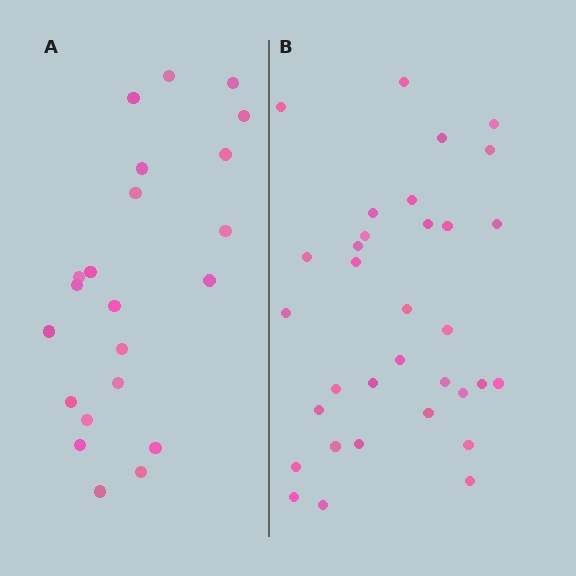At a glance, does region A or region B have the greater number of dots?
Region B (the right region) has more dots.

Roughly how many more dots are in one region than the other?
Region B has roughly 12 or so more dots than region A.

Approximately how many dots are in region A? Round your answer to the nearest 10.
About 20 dots. (The exact count is 22, which rounds to 20.)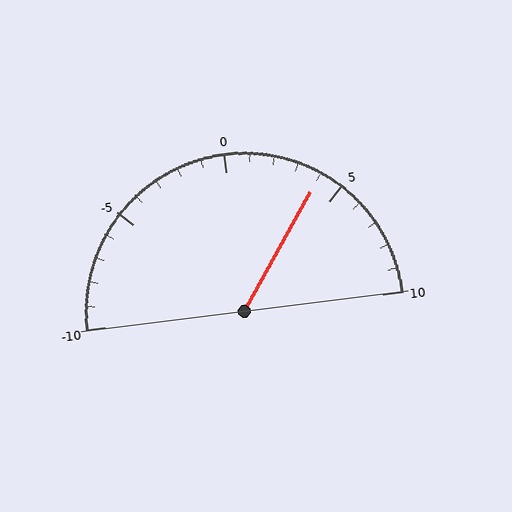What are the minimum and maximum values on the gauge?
The gauge ranges from -10 to 10.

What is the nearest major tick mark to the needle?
The nearest major tick mark is 5.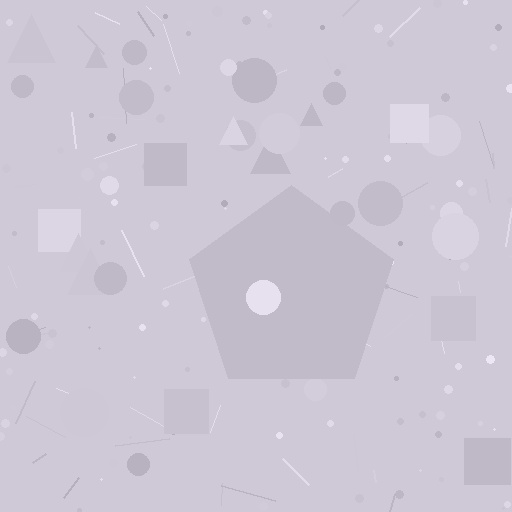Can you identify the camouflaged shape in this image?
The camouflaged shape is a pentagon.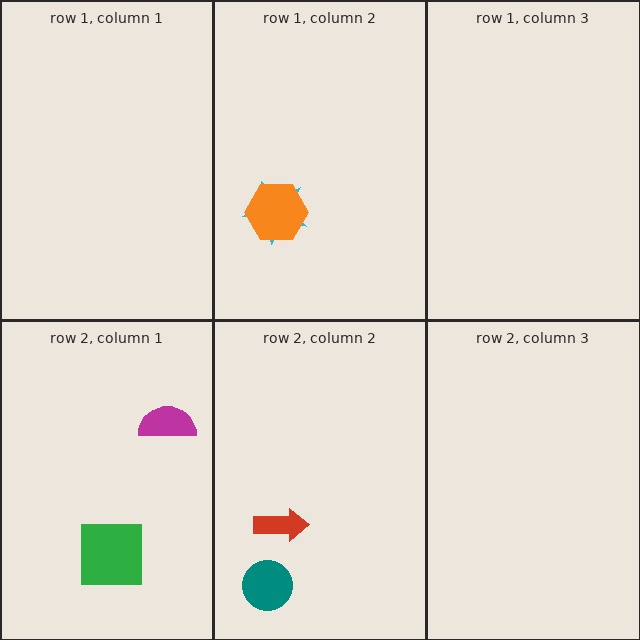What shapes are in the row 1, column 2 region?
The cyan star, the orange hexagon.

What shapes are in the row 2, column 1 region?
The green square, the magenta semicircle.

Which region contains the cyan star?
The row 1, column 2 region.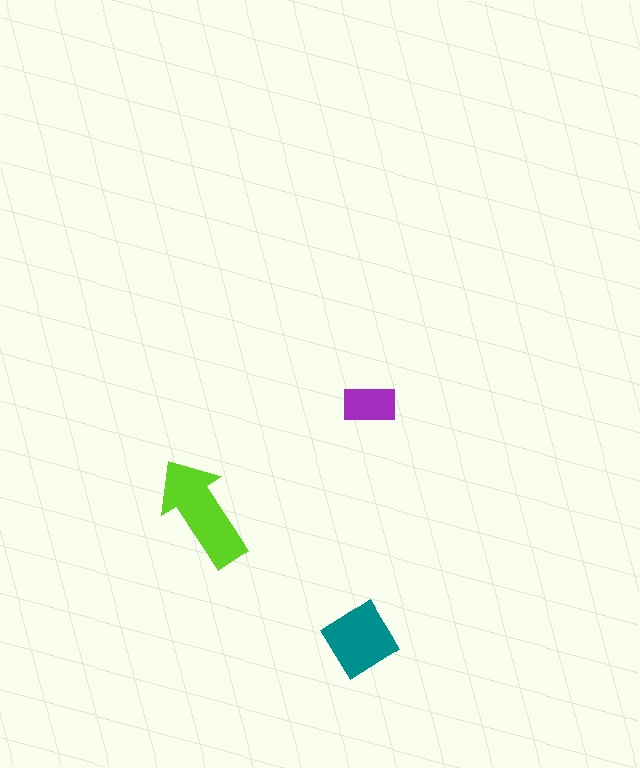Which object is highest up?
The purple rectangle is topmost.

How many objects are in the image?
There are 3 objects in the image.